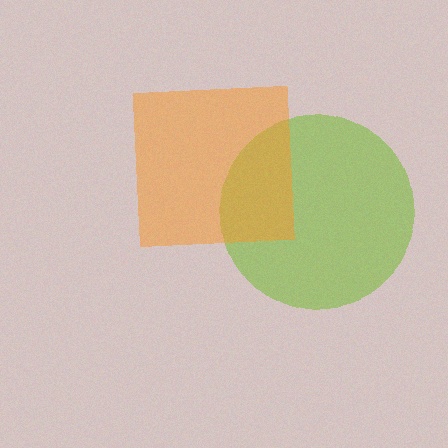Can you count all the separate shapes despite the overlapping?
Yes, there are 2 separate shapes.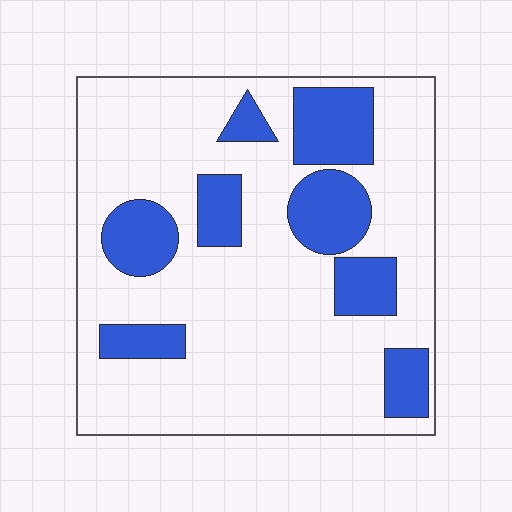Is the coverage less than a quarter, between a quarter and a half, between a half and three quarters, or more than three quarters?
Less than a quarter.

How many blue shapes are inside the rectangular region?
8.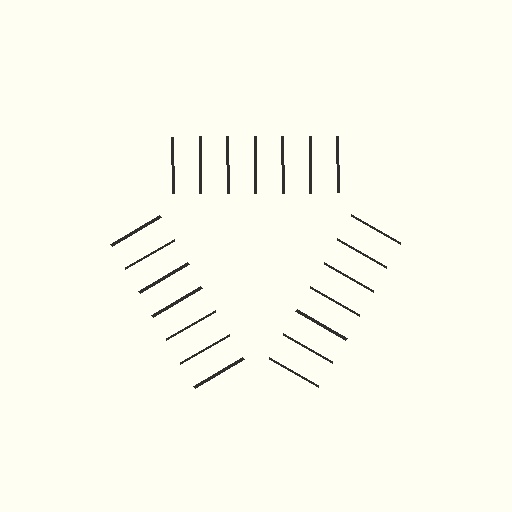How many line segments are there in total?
21 — 7 along each of the 3 edges.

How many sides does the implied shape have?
3 sides — the line-ends trace a triangle.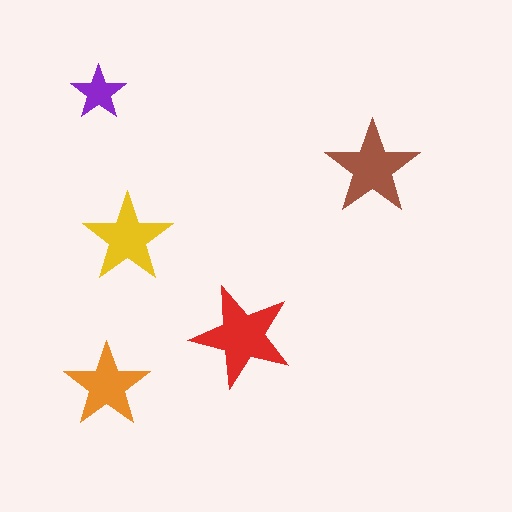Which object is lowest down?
The orange star is bottommost.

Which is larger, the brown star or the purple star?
The brown one.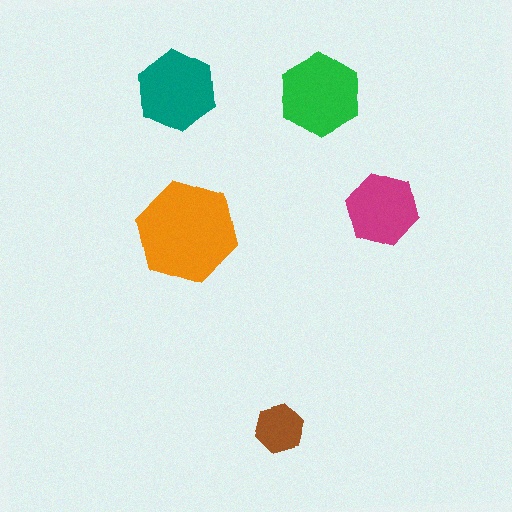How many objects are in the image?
There are 5 objects in the image.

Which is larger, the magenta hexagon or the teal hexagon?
The teal one.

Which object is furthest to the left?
The teal hexagon is leftmost.